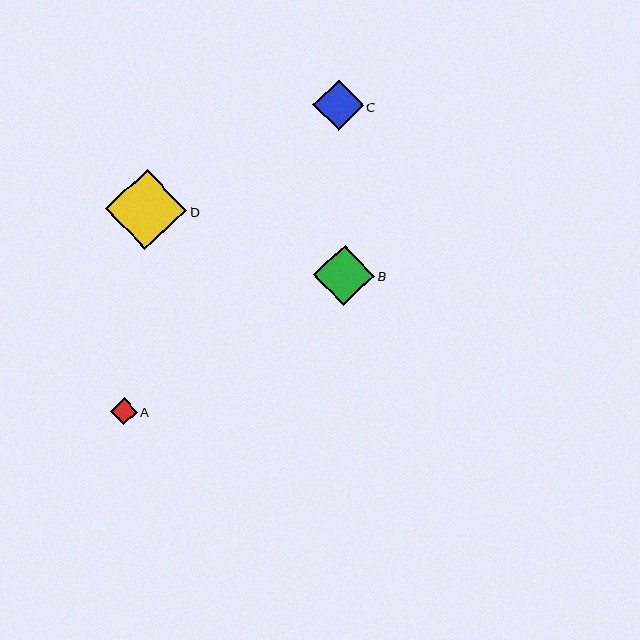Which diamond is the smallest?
Diamond A is the smallest with a size of approximately 27 pixels.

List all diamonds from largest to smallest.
From largest to smallest: D, B, C, A.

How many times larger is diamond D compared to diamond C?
Diamond D is approximately 1.6 times the size of diamond C.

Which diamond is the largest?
Diamond D is the largest with a size of approximately 81 pixels.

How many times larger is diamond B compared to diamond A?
Diamond B is approximately 2.3 times the size of diamond A.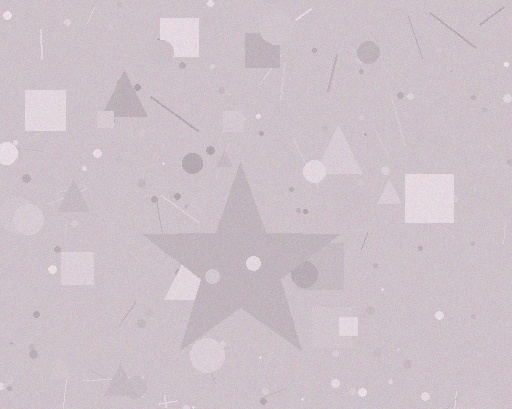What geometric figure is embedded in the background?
A star is embedded in the background.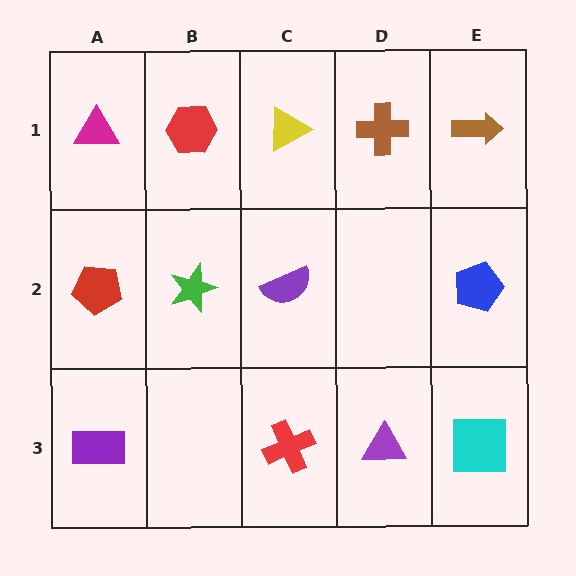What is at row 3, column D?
A purple triangle.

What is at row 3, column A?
A purple rectangle.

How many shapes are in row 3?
4 shapes.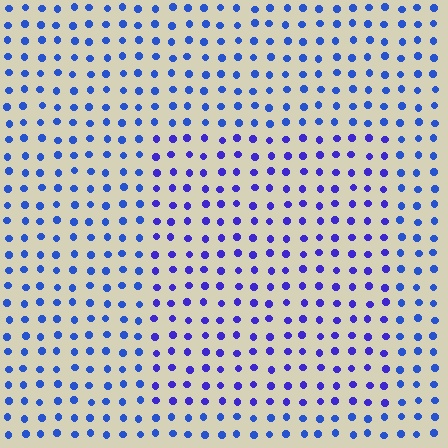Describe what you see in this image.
The image is filled with small blue elements in a uniform arrangement. A rectangle-shaped region is visible where the elements are tinted to a slightly different hue, forming a subtle color boundary.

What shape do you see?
I see a rectangle.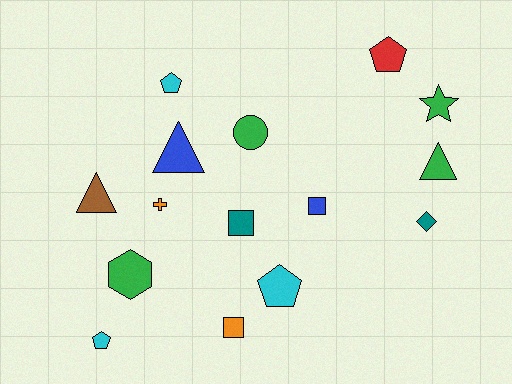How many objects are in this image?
There are 15 objects.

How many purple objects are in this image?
There are no purple objects.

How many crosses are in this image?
There is 1 cross.